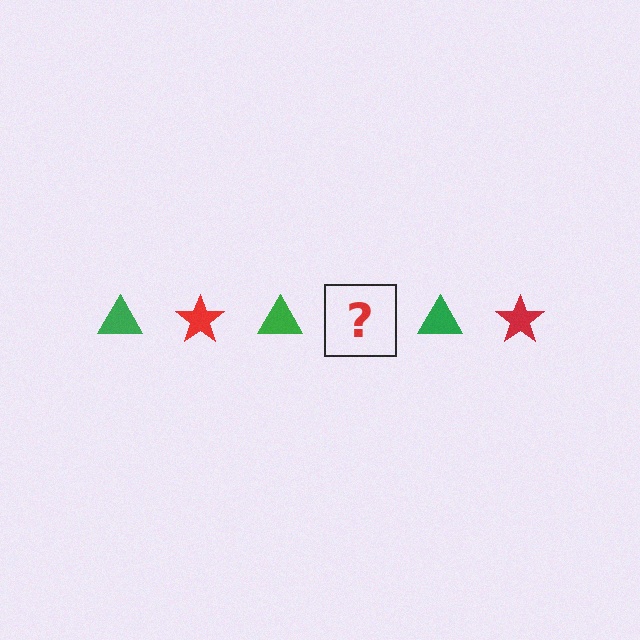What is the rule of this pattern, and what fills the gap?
The rule is that the pattern alternates between green triangle and red star. The gap should be filled with a red star.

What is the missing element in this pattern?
The missing element is a red star.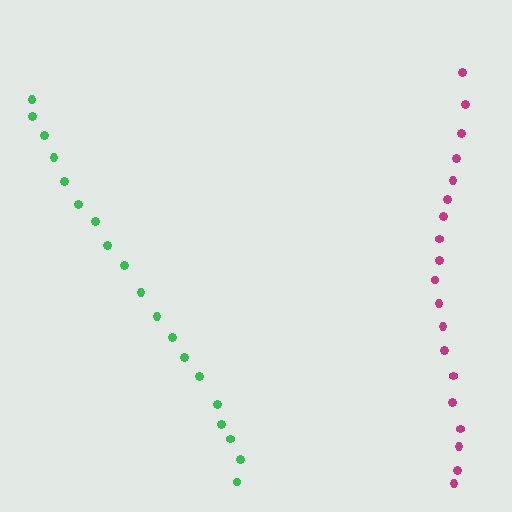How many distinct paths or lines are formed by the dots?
There are 2 distinct paths.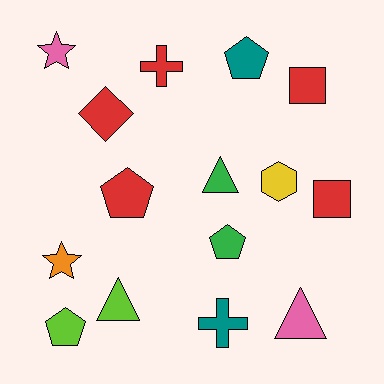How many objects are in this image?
There are 15 objects.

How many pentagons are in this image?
There are 4 pentagons.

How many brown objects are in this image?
There are no brown objects.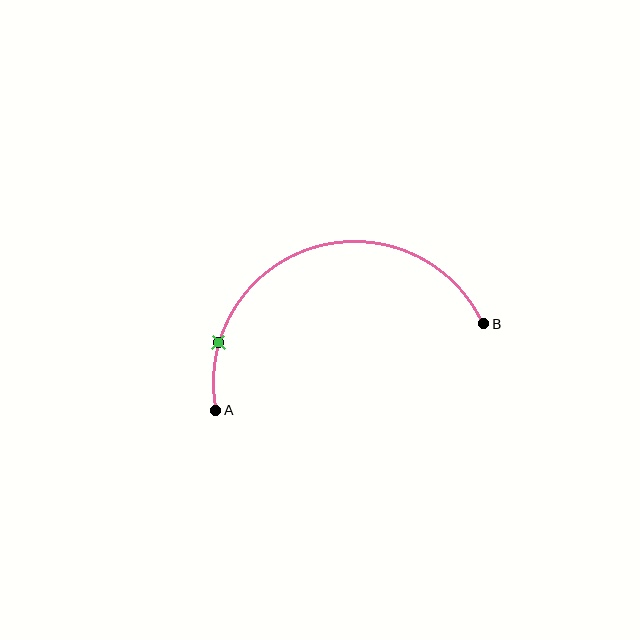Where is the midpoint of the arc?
The arc midpoint is the point on the curve farthest from the straight line joining A and B. It sits above that line.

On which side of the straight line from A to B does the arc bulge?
The arc bulges above the straight line connecting A and B.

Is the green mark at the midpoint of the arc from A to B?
No. The green mark lies on the arc but is closer to endpoint A. The arc midpoint would be at the point on the curve equidistant along the arc from both A and B.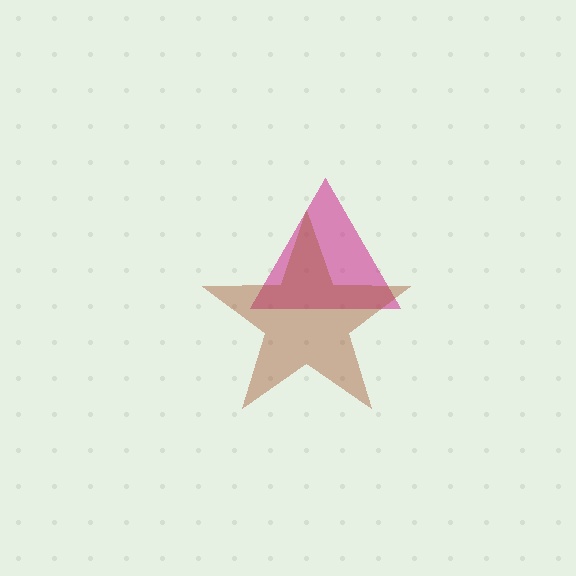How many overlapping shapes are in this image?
There are 2 overlapping shapes in the image.